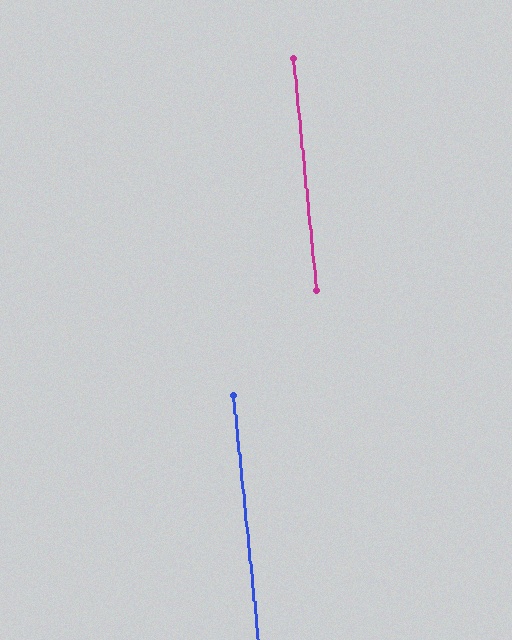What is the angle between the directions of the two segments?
Approximately 0 degrees.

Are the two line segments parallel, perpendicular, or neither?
Parallel — their directions differ by only 0.1°.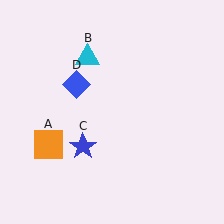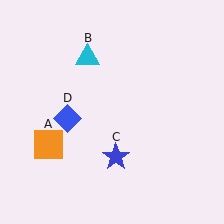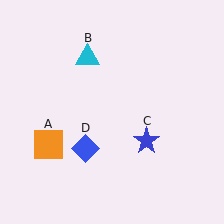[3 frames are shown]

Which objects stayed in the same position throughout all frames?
Orange square (object A) and cyan triangle (object B) remained stationary.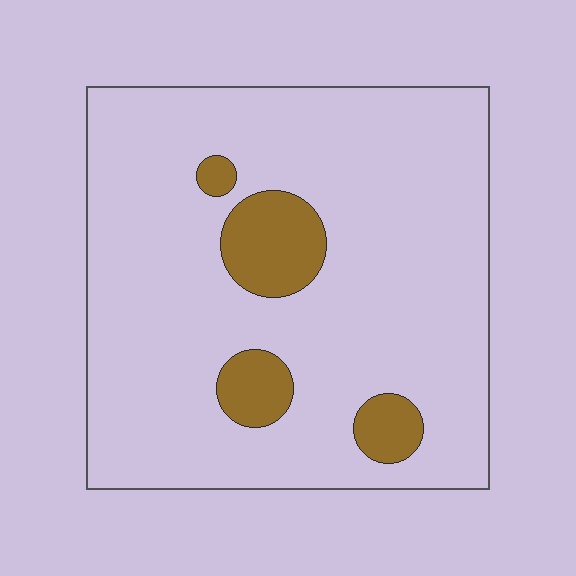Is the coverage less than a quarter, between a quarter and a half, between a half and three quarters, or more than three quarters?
Less than a quarter.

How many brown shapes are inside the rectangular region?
4.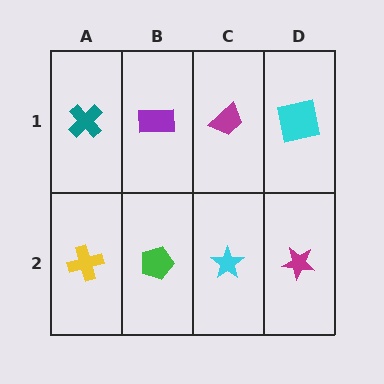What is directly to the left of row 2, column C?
A green pentagon.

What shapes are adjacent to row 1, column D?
A magenta star (row 2, column D), a magenta trapezoid (row 1, column C).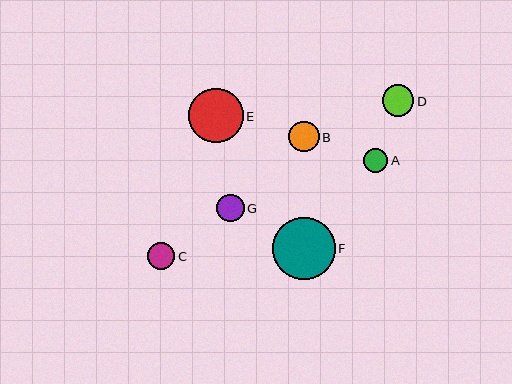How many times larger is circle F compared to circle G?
Circle F is approximately 2.3 times the size of circle G.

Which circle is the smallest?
Circle A is the smallest with a size of approximately 24 pixels.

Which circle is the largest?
Circle F is the largest with a size of approximately 63 pixels.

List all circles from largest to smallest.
From largest to smallest: F, E, D, B, G, C, A.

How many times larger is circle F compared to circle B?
Circle F is approximately 2.0 times the size of circle B.